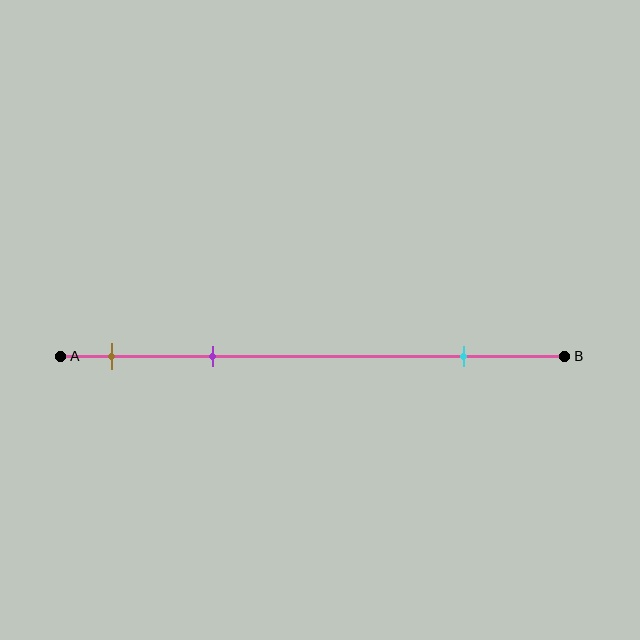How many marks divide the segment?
There are 3 marks dividing the segment.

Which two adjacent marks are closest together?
The brown and purple marks are the closest adjacent pair.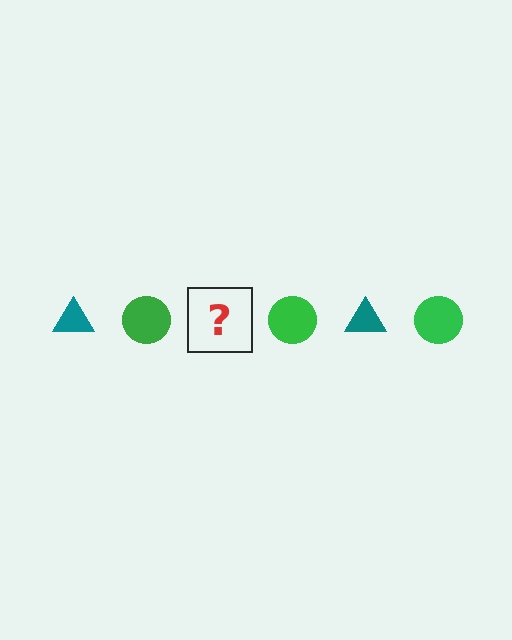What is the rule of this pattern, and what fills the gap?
The rule is that the pattern alternates between teal triangle and green circle. The gap should be filled with a teal triangle.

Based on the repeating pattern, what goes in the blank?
The blank should be a teal triangle.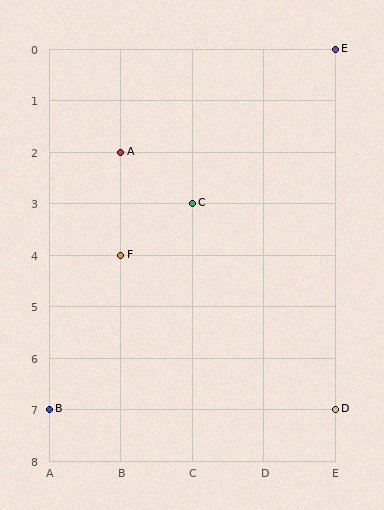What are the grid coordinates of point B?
Point B is at grid coordinates (A, 7).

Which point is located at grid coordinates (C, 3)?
Point C is at (C, 3).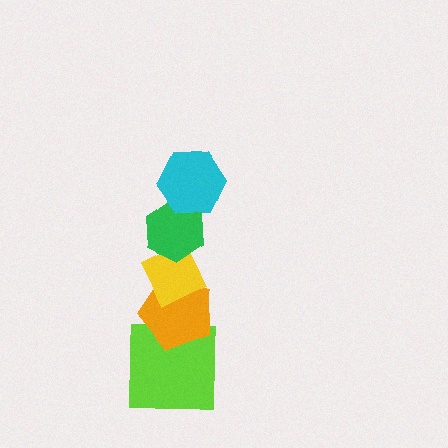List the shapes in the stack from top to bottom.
From top to bottom: the cyan hexagon, the green hexagon, the yellow diamond, the orange pentagon, the lime square.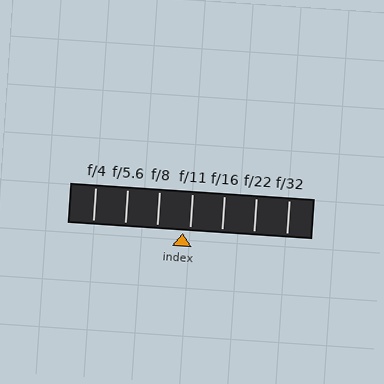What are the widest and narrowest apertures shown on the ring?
The widest aperture shown is f/4 and the narrowest is f/32.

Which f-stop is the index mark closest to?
The index mark is closest to f/11.